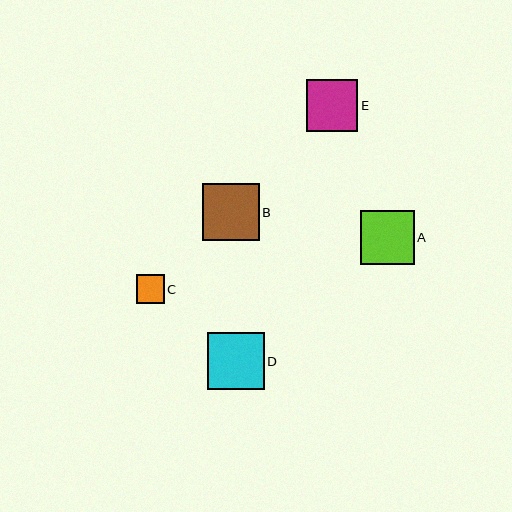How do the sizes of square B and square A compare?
Square B and square A are approximately the same size.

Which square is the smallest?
Square C is the smallest with a size of approximately 28 pixels.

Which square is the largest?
Square B is the largest with a size of approximately 57 pixels.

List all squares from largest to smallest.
From largest to smallest: B, D, A, E, C.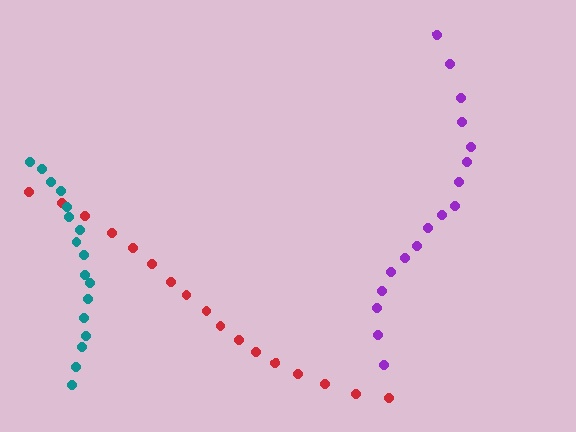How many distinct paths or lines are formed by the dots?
There are 3 distinct paths.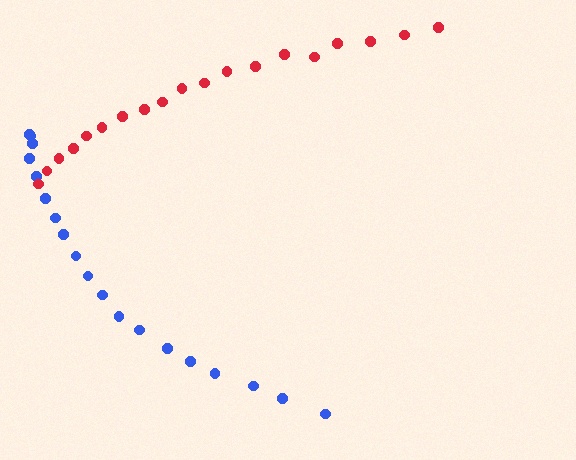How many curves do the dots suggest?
There are 2 distinct paths.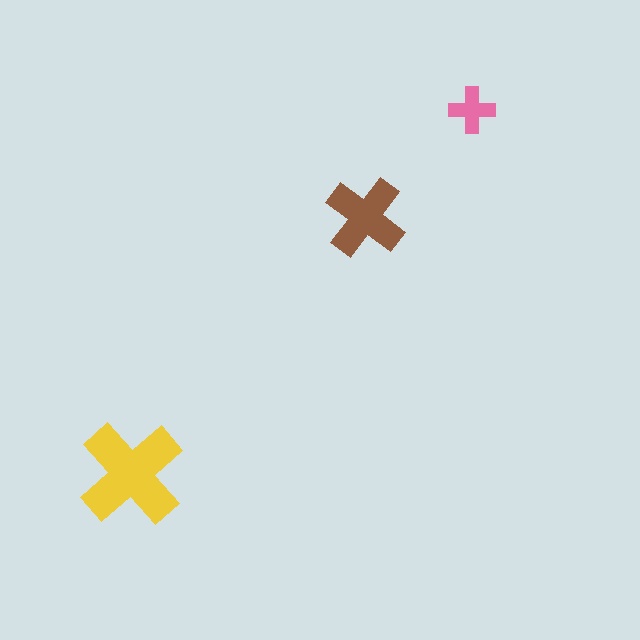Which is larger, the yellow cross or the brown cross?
The yellow one.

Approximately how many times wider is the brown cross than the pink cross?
About 2 times wider.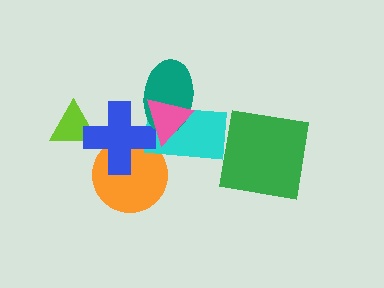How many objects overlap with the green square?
0 objects overlap with the green square.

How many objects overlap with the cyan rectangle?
3 objects overlap with the cyan rectangle.